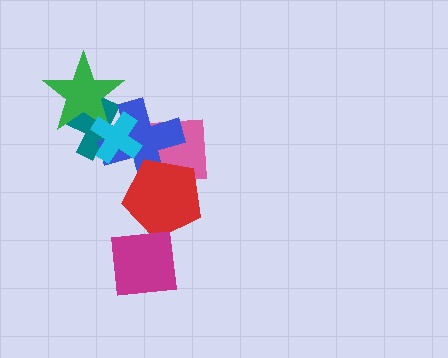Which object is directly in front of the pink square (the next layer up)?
The blue cross is directly in front of the pink square.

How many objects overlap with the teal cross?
3 objects overlap with the teal cross.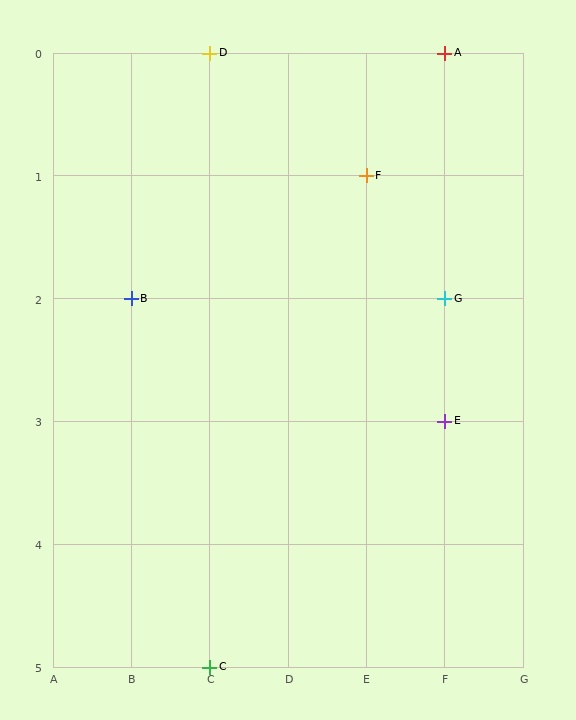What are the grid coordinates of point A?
Point A is at grid coordinates (F, 0).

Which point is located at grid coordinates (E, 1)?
Point F is at (E, 1).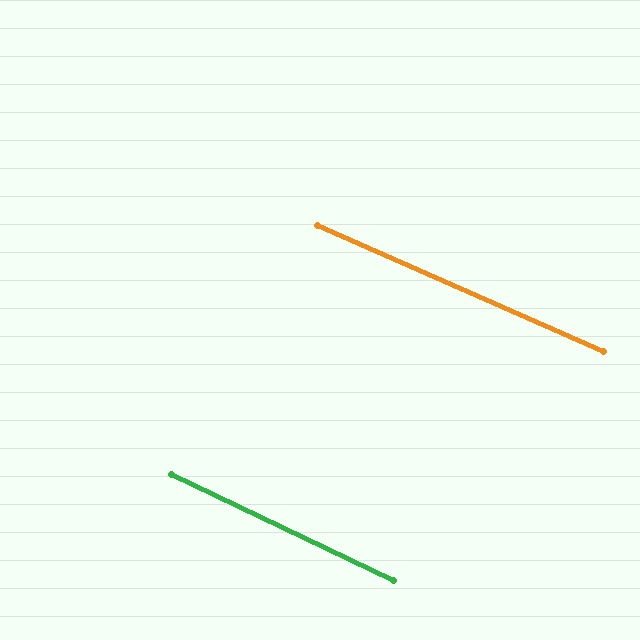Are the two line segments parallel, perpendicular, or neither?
Parallel — their directions differ by only 1.8°.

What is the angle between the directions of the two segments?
Approximately 2 degrees.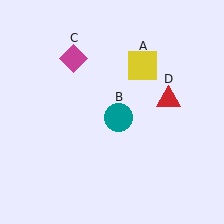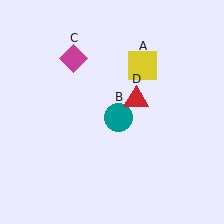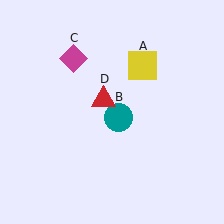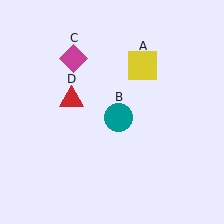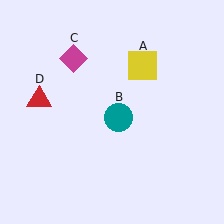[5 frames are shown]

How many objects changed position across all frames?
1 object changed position: red triangle (object D).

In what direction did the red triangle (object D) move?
The red triangle (object D) moved left.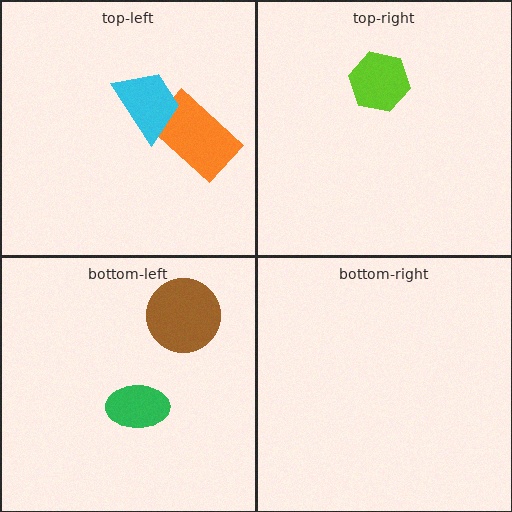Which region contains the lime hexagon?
The top-right region.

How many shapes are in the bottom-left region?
2.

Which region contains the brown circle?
The bottom-left region.